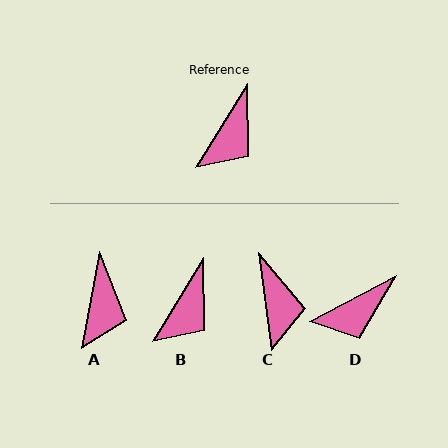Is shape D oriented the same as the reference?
No, it is off by about 31 degrees.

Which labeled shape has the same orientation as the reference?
B.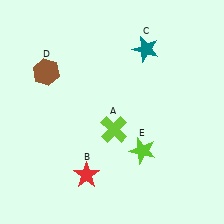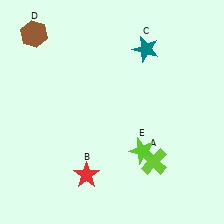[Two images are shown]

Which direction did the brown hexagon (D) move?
The brown hexagon (D) moved up.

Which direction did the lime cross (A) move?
The lime cross (A) moved right.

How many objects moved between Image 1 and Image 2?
2 objects moved between the two images.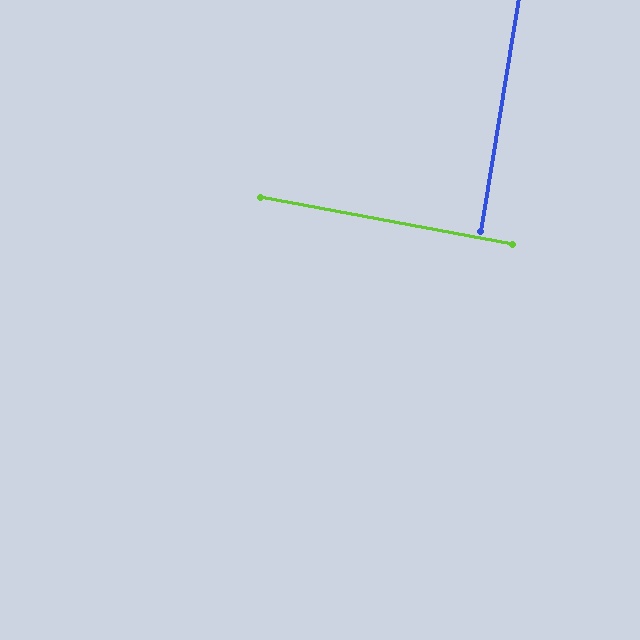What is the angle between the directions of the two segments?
Approximately 89 degrees.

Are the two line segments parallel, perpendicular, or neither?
Perpendicular — they meet at approximately 89°.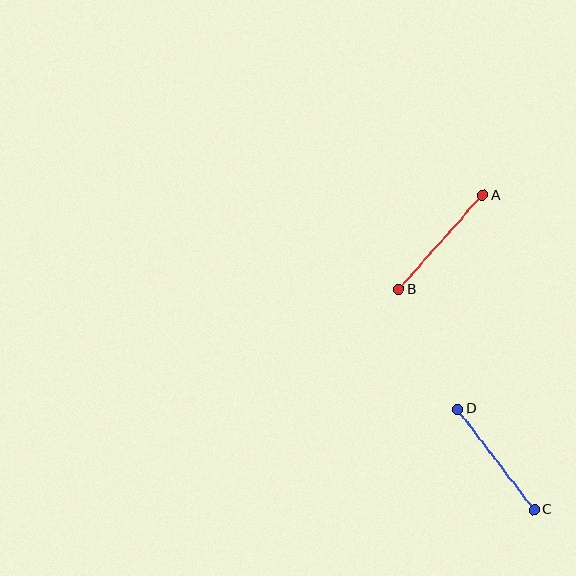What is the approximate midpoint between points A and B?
The midpoint is at approximately (441, 242) pixels.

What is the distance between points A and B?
The distance is approximately 126 pixels.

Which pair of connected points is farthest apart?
Points C and D are farthest apart.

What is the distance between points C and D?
The distance is approximately 126 pixels.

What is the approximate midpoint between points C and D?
The midpoint is at approximately (496, 459) pixels.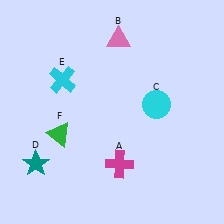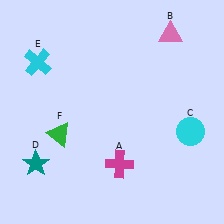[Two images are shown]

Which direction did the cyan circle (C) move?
The cyan circle (C) moved right.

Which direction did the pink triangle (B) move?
The pink triangle (B) moved right.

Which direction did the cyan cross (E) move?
The cyan cross (E) moved left.